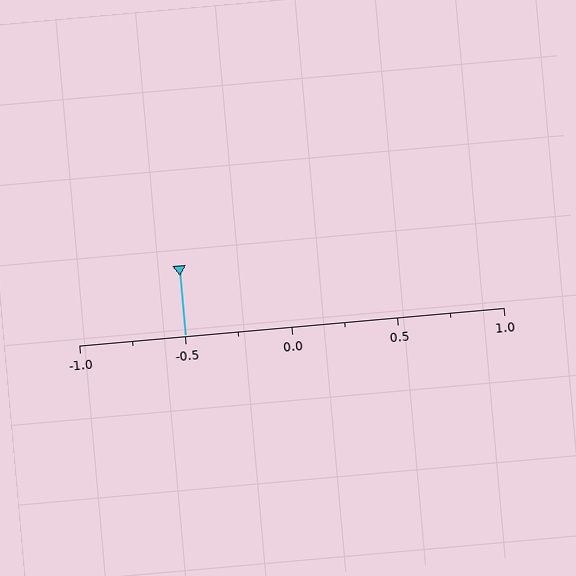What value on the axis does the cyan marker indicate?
The marker indicates approximately -0.5.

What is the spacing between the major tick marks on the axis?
The major ticks are spaced 0.5 apart.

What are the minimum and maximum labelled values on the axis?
The axis runs from -1.0 to 1.0.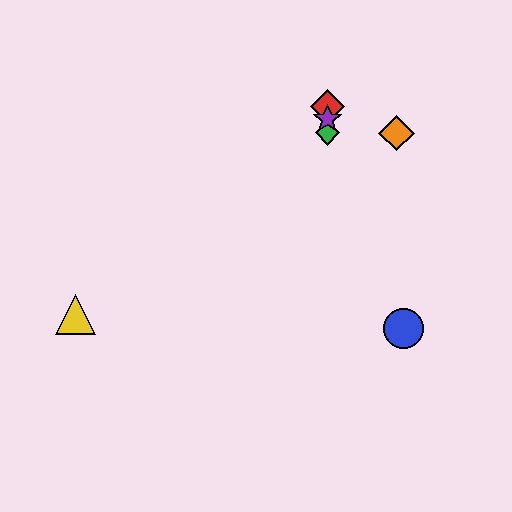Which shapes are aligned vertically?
The red diamond, the green diamond, the purple star are aligned vertically.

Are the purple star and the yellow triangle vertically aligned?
No, the purple star is at x≈327 and the yellow triangle is at x≈76.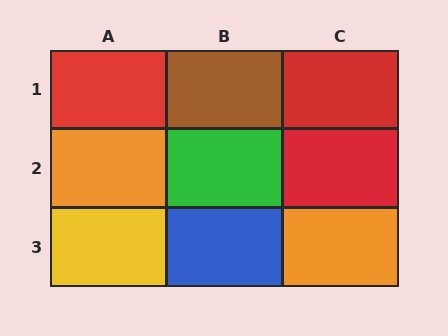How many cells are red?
3 cells are red.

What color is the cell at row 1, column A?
Red.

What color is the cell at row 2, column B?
Green.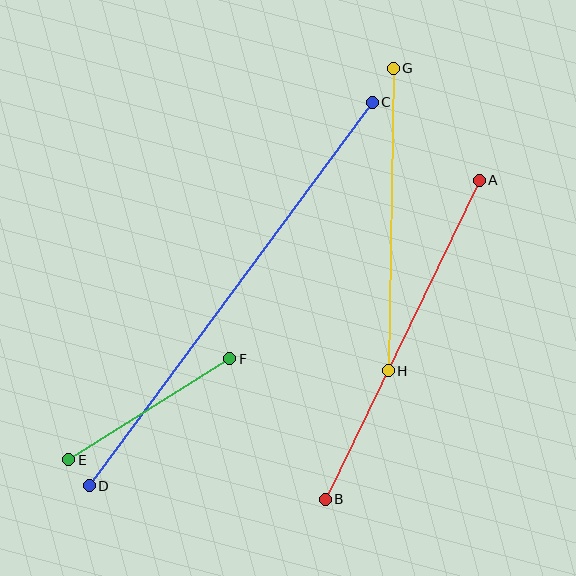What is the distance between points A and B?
The distance is approximately 354 pixels.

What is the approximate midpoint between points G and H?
The midpoint is at approximately (391, 219) pixels.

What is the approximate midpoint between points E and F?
The midpoint is at approximately (149, 409) pixels.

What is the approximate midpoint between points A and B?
The midpoint is at approximately (402, 340) pixels.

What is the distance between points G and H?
The distance is approximately 302 pixels.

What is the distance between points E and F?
The distance is approximately 191 pixels.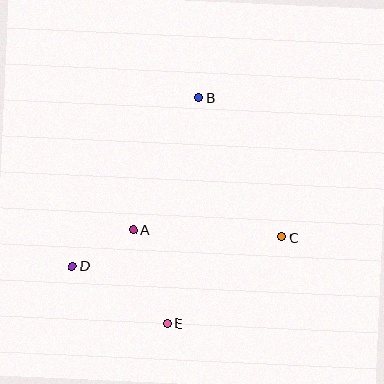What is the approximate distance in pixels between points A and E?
The distance between A and E is approximately 100 pixels.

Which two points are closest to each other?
Points A and D are closest to each other.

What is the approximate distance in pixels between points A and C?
The distance between A and C is approximately 149 pixels.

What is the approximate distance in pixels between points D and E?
The distance between D and E is approximately 111 pixels.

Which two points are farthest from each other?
Points B and E are farthest from each other.